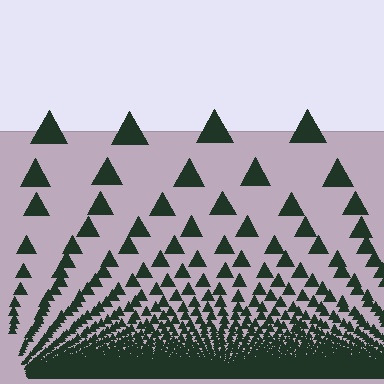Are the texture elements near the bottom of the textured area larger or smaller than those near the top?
Smaller. The gradient is inverted — elements near the bottom are smaller and denser.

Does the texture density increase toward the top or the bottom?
Density increases toward the bottom.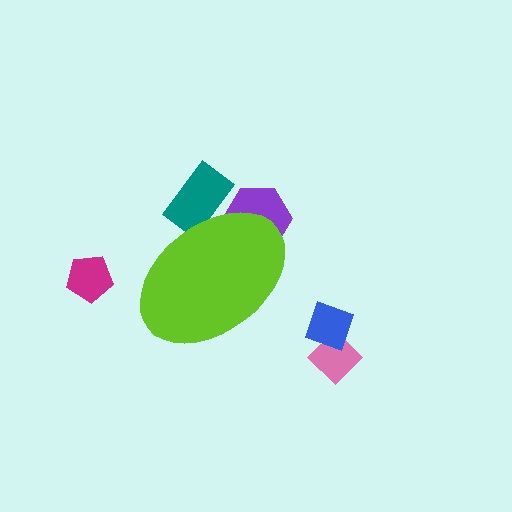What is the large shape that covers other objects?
A lime ellipse.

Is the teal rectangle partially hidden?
Yes, the teal rectangle is partially hidden behind the lime ellipse.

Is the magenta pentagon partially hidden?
No, the magenta pentagon is fully visible.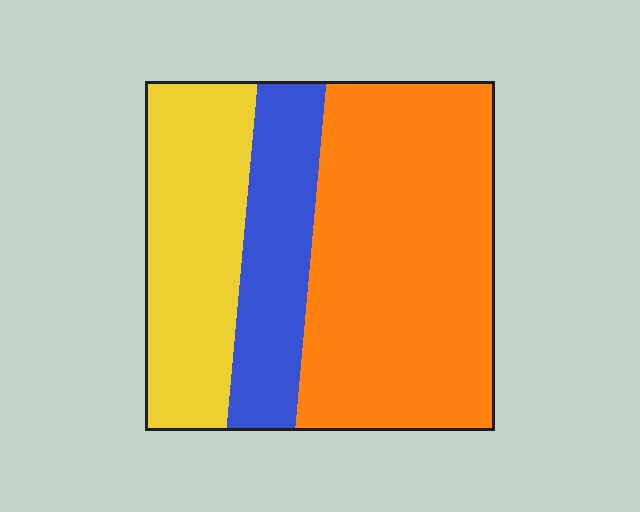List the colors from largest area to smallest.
From largest to smallest: orange, yellow, blue.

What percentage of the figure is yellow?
Yellow takes up about one quarter (1/4) of the figure.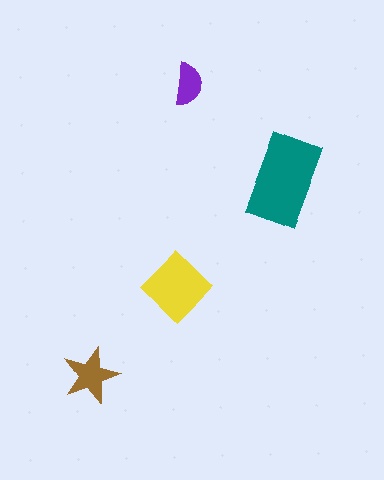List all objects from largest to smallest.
The teal rectangle, the yellow diamond, the brown star, the purple semicircle.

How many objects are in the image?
There are 4 objects in the image.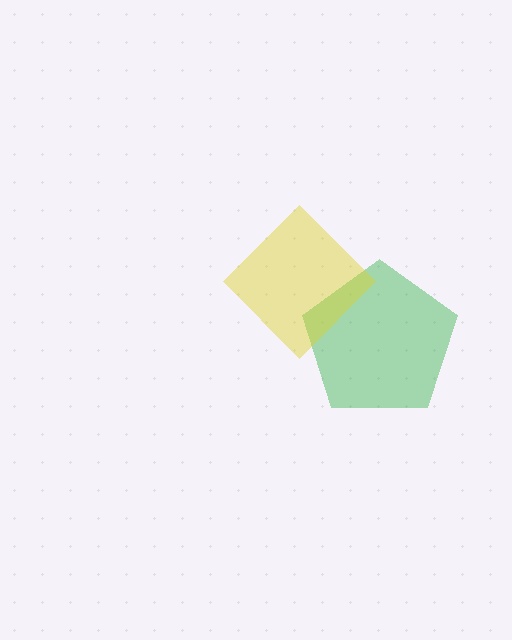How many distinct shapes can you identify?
There are 2 distinct shapes: a green pentagon, a yellow diamond.